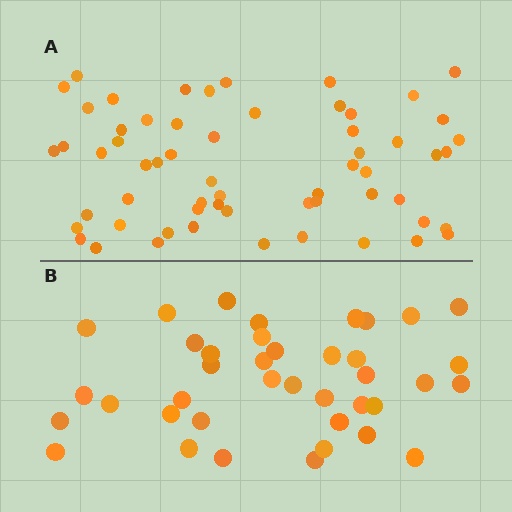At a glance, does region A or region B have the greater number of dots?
Region A (the top region) has more dots.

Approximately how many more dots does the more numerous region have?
Region A has approximately 20 more dots than region B.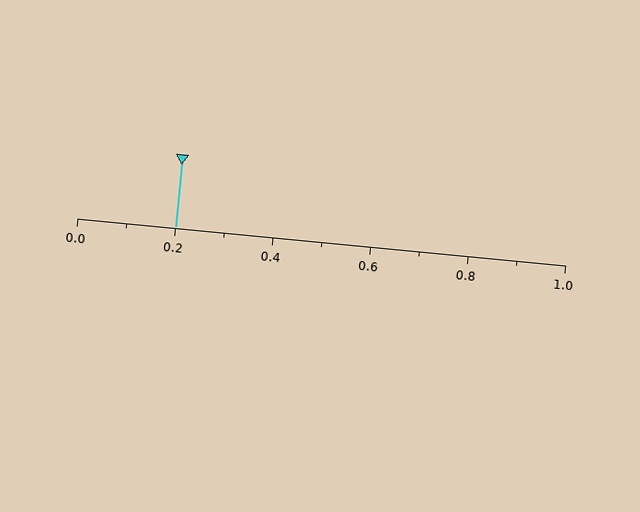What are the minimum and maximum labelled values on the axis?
The axis runs from 0.0 to 1.0.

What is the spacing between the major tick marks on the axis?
The major ticks are spaced 0.2 apart.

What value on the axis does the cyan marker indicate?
The marker indicates approximately 0.2.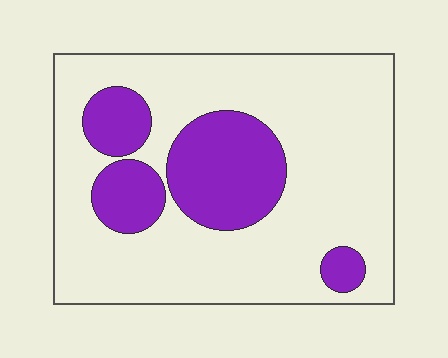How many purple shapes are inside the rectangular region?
4.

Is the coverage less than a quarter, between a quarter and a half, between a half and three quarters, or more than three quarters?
Less than a quarter.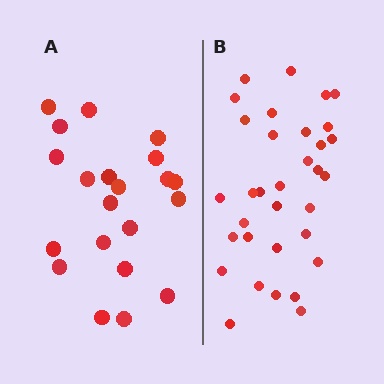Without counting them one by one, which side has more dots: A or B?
Region B (the right region) has more dots.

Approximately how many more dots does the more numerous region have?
Region B has roughly 12 or so more dots than region A.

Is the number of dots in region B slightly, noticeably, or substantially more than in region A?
Region B has substantially more. The ratio is roughly 1.6 to 1.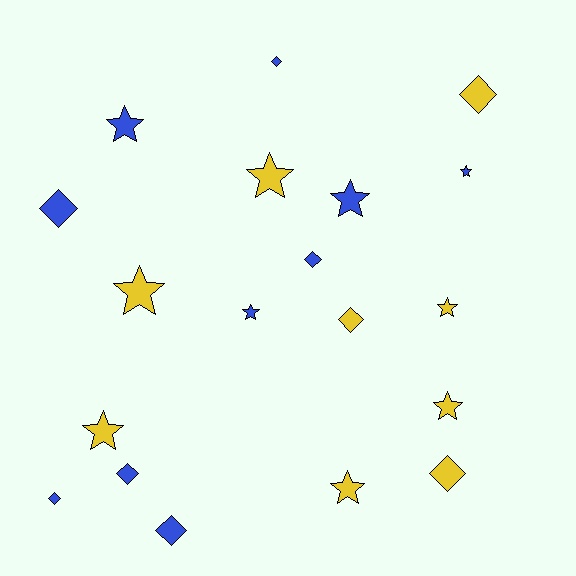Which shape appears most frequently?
Star, with 10 objects.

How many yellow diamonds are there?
There are 3 yellow diamonds.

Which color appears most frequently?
Blue, with 10 objects.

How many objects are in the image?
There are 19 objects.